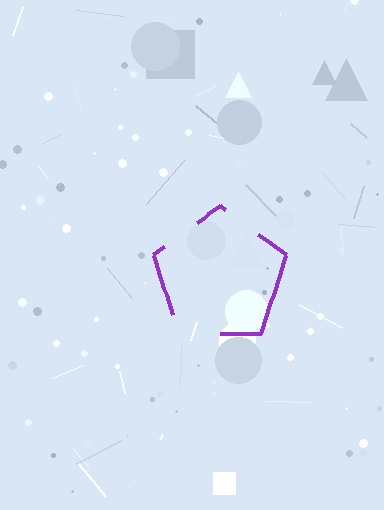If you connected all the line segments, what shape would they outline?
They would outline a pentagon.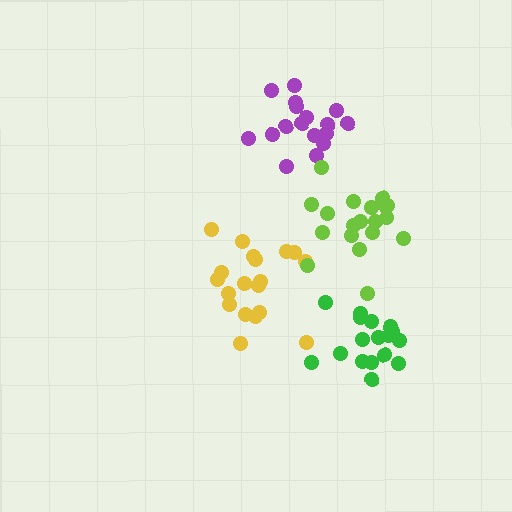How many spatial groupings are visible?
There are 4 spatial groupings.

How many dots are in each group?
Group 1: 17 dots, Group 2: 17 dots, Group 3: 19 dots, Group 4: 19 dots (72 total).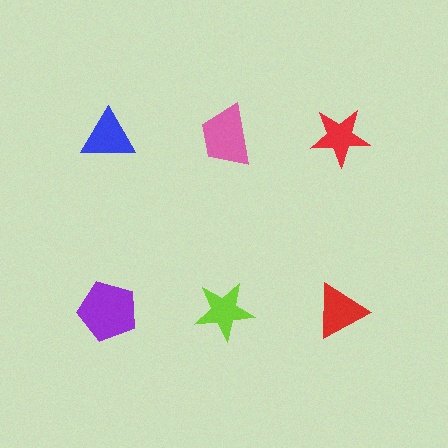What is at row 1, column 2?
A pink trapezoid.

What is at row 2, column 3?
A red triangle.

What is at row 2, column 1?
A purple pentagon.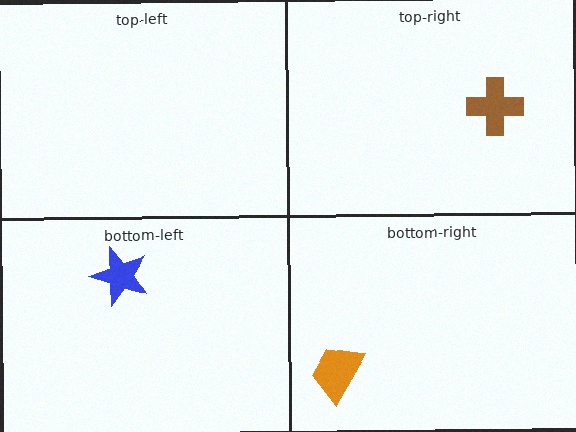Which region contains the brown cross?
The top-right region.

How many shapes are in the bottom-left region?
1.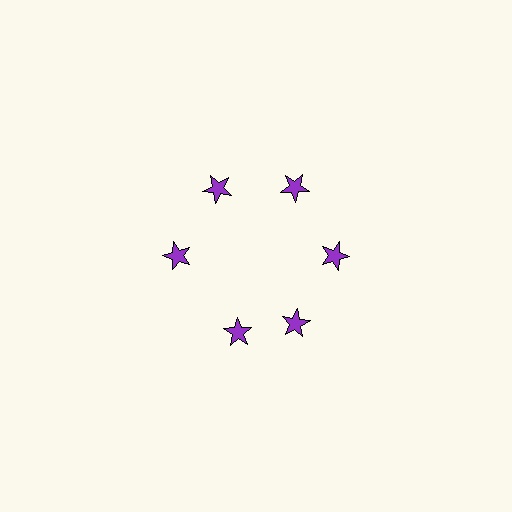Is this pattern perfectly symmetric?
No. The 6 purple stars are arranged in a ring, but one element near the 7 o'clock position is rotated out of alignment along the ring, breaking the 6-fold rotational symmetry.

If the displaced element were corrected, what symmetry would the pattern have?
It would have 6-fold rotational symmetry — the pattern would map onto itself every 60 degrees.